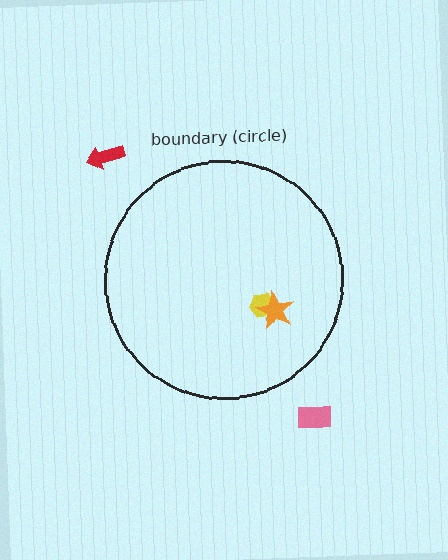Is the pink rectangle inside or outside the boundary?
Outside.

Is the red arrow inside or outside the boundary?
Outside.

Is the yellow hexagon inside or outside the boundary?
Inside.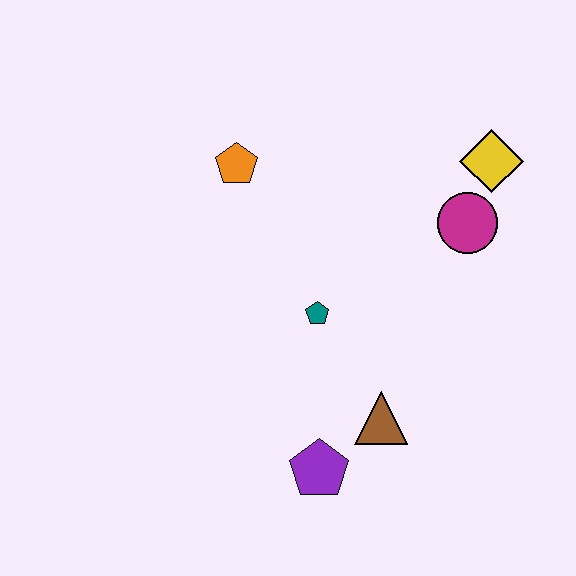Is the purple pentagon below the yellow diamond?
Yes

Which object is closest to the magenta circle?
The yellow diamond is closest to the magenta circle.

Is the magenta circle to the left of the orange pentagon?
No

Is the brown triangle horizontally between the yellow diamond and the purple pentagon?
Yes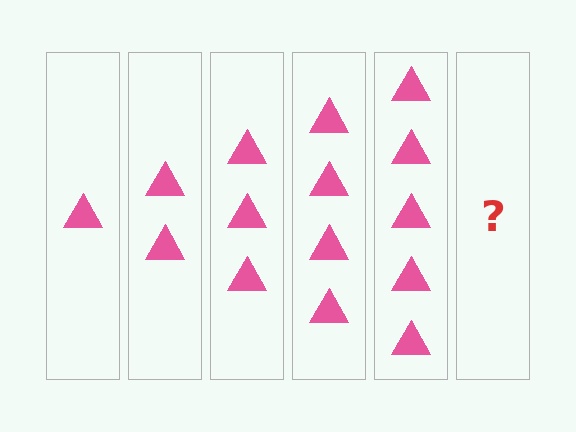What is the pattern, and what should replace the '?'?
The pattern is that each step adds one more triangle. The '?' should be 6 triangles.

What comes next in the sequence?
The next element should be 6 triangles.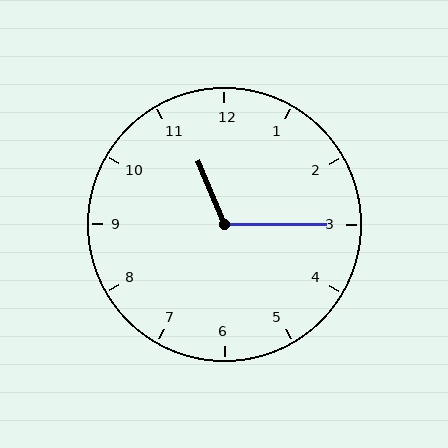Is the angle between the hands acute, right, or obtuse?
It is obtuse.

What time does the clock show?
11:15.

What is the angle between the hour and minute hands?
Approximately 112 degrees.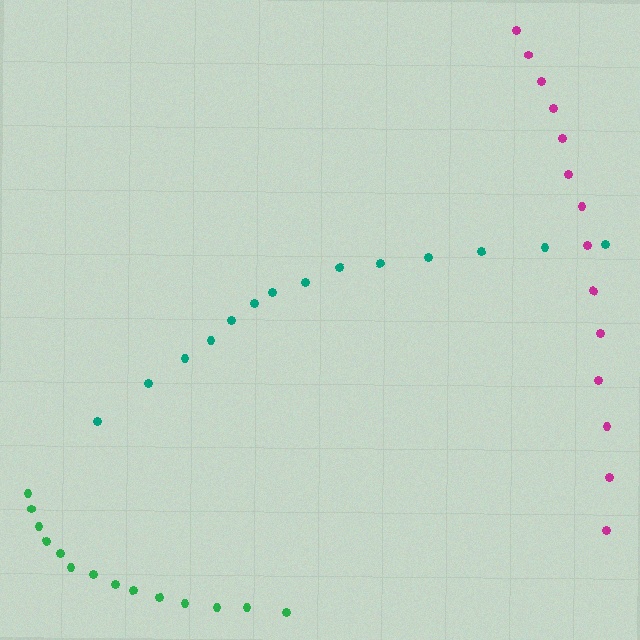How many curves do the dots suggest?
There are 3 distinct paths.